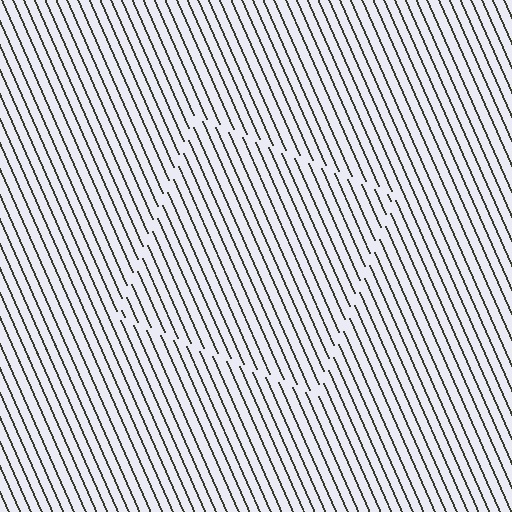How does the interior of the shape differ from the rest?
The interior of the shape contains the same grating, shifted by half a period — the contour is defined by the phase discontinuity where line-ends from the inner and outer gratings abut.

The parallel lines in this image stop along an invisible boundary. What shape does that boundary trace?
An illusory square. The interior of the shape contains the same grating, shifted by half a period — the contour is defined by the phase discontinuity where line-ends from the inner and outer gratings abut.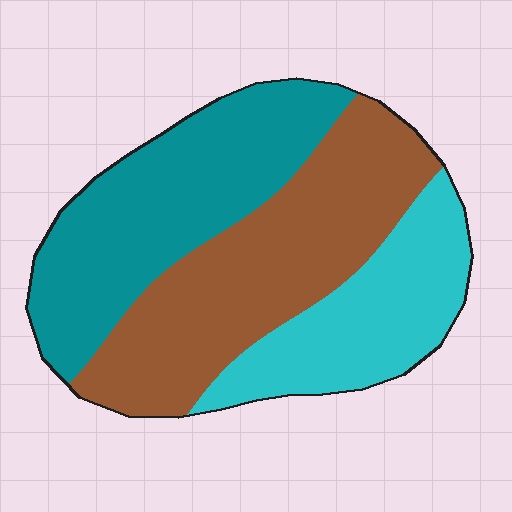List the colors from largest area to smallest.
From largest to smallest: brown, teal, cyan.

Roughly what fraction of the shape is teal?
Teal covers roughly 35% of the shape.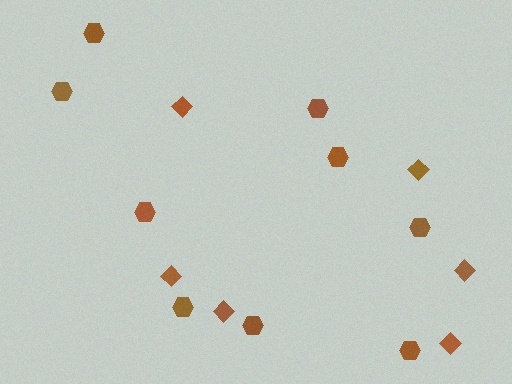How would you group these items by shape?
There are 2 groups: one group of diamonds (6) and one group of hexagons (9).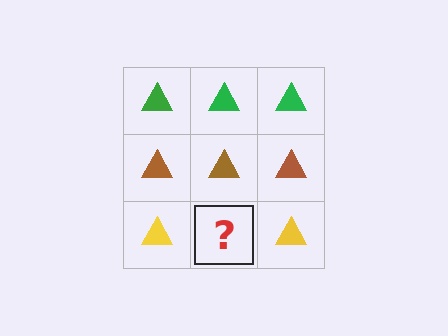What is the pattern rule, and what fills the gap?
The rule is that each row has a consistent color. The gap should be filled with a yellow triangle.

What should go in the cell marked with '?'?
The missing cell should contain a yellow triangle.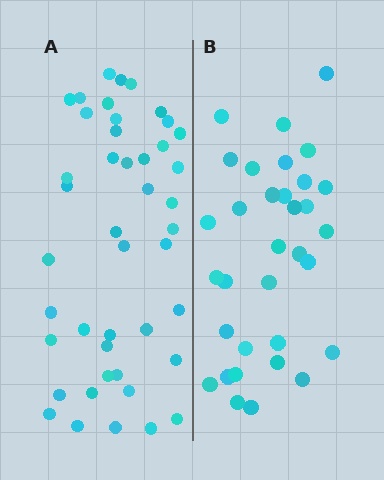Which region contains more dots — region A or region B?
Region A (the left region) has more dots.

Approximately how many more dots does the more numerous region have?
Region A has roughly 12 or so more dots than region B.